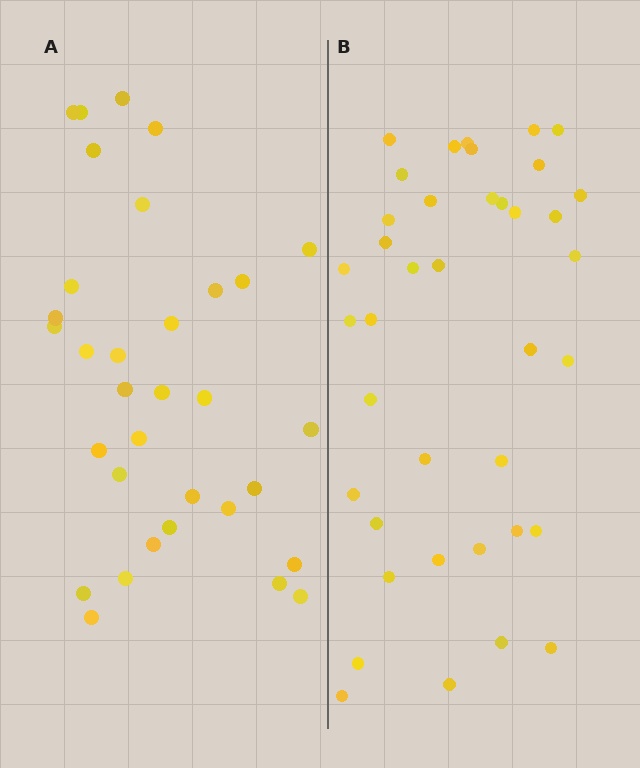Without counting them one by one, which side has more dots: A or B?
Region B (the right region) has more dots.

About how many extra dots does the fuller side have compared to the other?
Region B has about 6 more dots than region A.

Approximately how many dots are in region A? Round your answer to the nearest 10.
About 30 dots. (The exact count is 33, which rounds to 30.)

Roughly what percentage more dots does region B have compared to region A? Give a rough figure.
About 20% more.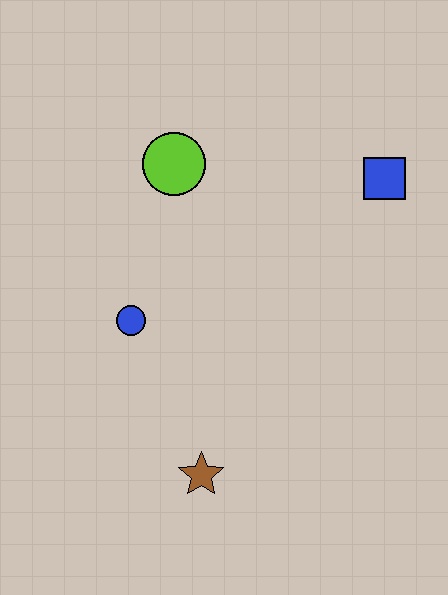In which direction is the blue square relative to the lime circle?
The blue square is to the right of the lime circle.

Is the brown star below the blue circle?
Yes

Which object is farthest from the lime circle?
The brown star is farthest from the lime circle.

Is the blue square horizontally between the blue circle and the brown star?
No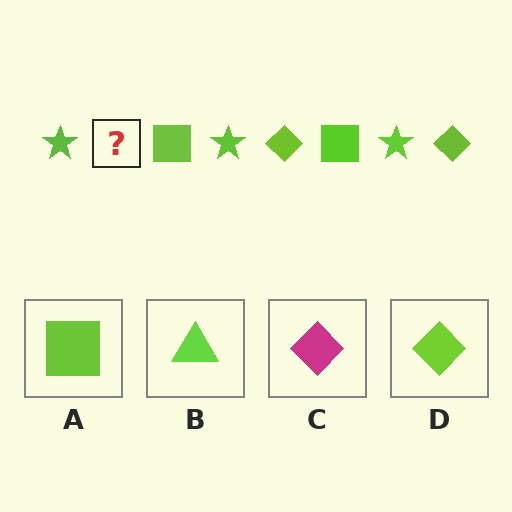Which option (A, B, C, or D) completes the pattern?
D.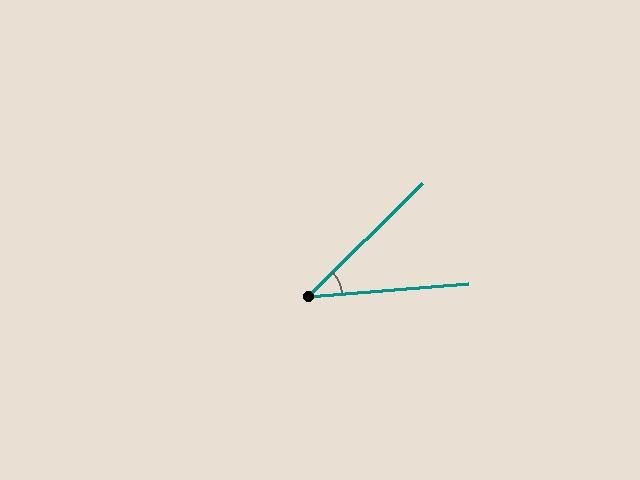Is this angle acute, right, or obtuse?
It is acute.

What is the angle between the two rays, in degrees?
Approximately 40 degrees.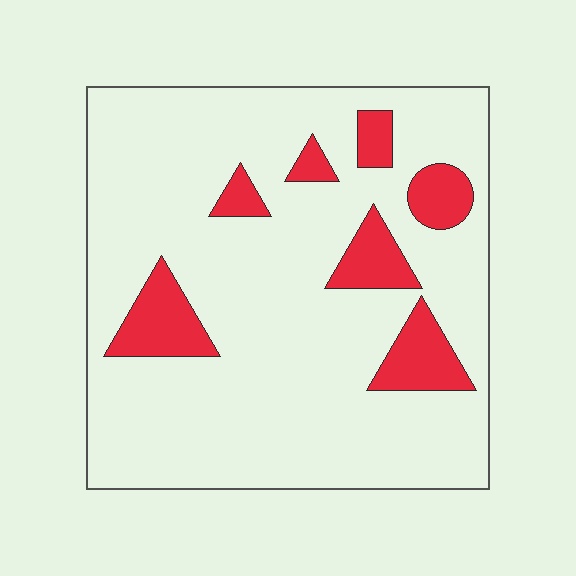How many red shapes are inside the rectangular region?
7.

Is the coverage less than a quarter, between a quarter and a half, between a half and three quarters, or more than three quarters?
Less than a quarter.